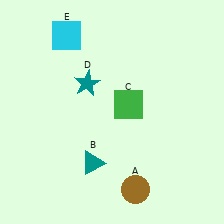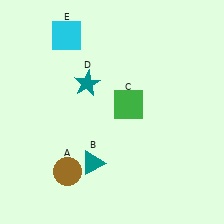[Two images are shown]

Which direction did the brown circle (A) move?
The brown circle (A) moved left.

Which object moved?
The brown circle (A) moved left.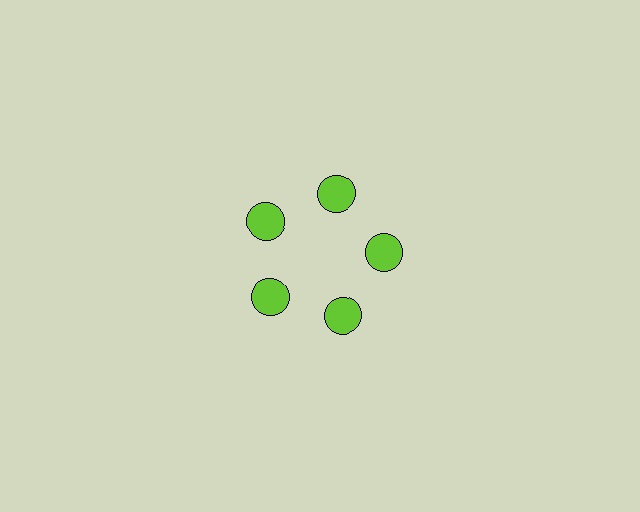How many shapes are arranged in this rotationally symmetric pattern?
There are 5 shapes, arranged in 5 groups of 1.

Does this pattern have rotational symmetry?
Yes, this pattern has 5-fold rotational symmetry. It looks the same after rotating 72 degrees around the center.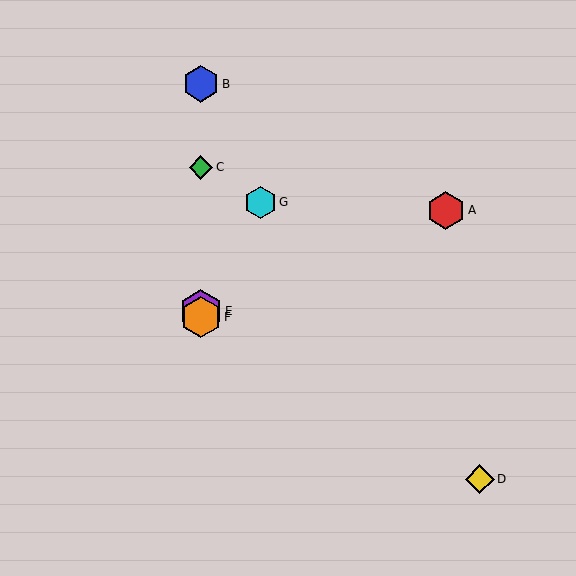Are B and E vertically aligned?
Yes, both are at x≈201.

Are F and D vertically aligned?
No, F is at x≈201 and D is at x≈480.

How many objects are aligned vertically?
4 objects (B, C, E, F) are aligned vertically.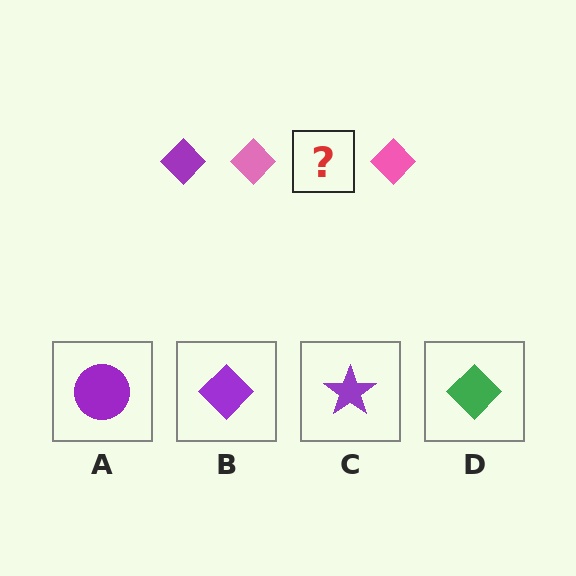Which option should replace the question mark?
Option B.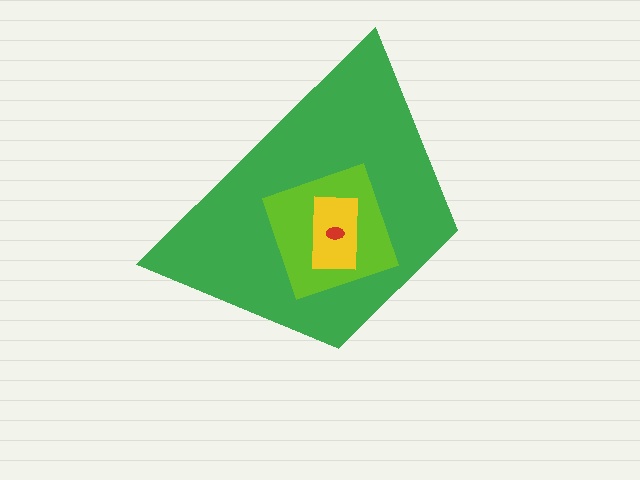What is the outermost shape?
The green trapezoid.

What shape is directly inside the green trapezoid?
The lime diamond.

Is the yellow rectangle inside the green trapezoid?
Yes.